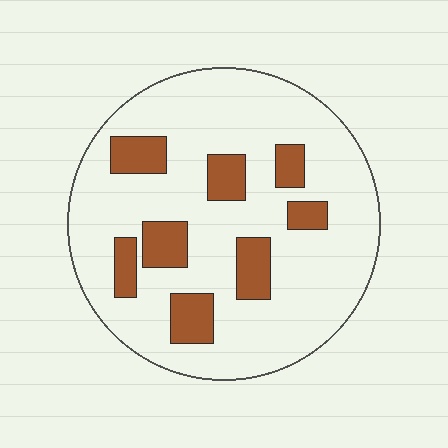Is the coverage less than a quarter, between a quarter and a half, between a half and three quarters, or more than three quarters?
Less than a quarter.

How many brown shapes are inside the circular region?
8.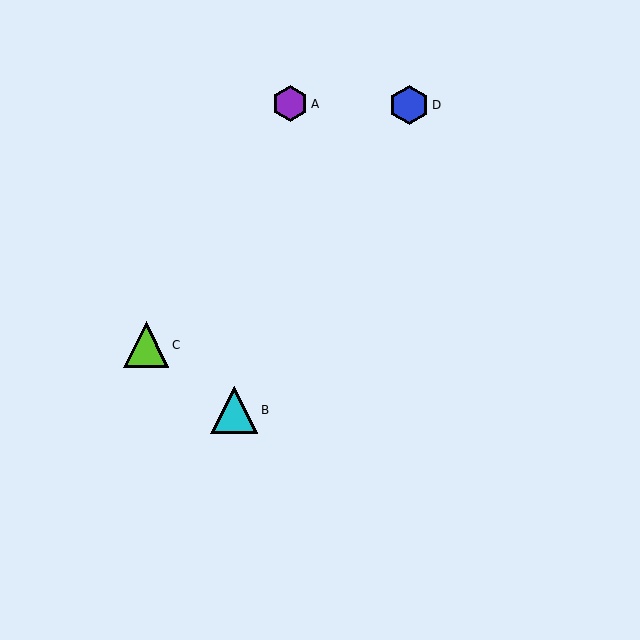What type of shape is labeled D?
Shape D is a blue hexagon.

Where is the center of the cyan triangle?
The center of the cyan triangle is at (234, 410).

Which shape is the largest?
The cyan triangle (labeled B) is the largest.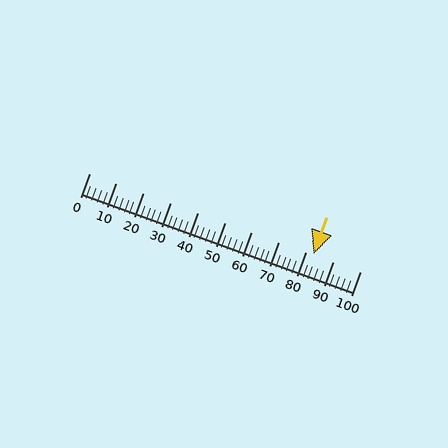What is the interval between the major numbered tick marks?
The major tick marks are spaced 10 units apart.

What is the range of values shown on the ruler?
The ruler shows values from 0 to 100.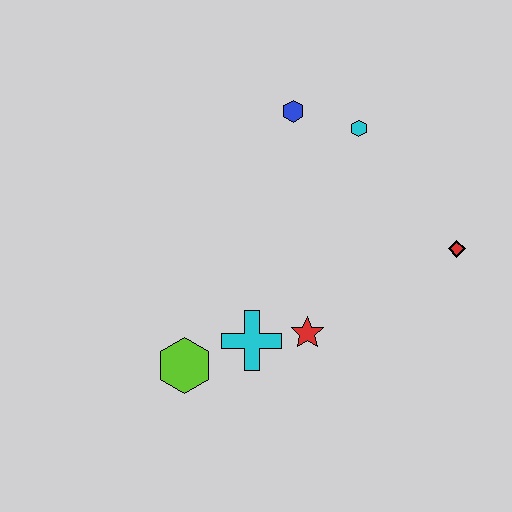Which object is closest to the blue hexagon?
The cyan hexagon is closest to the blue hexagon.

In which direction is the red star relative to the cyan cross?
The red star is to the right of the cyan cross.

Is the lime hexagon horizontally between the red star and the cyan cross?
No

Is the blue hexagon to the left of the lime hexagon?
No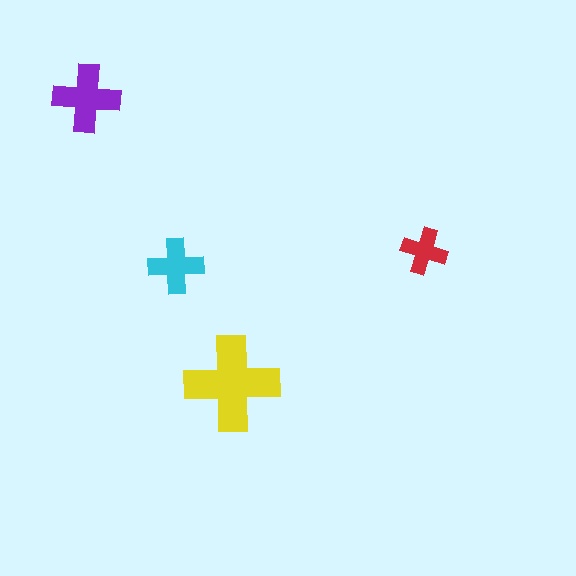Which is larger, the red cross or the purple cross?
The purple one.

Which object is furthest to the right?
The red cross is rightmost.